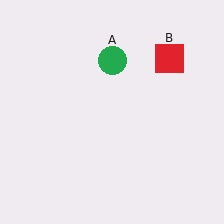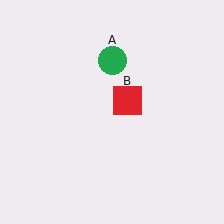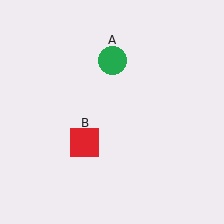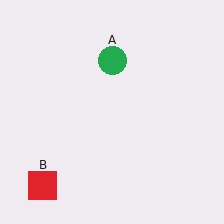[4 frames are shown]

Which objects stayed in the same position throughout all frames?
Green circle (object A) remained stationary.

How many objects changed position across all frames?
1 object changed position: red square (object B).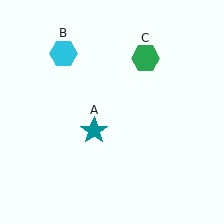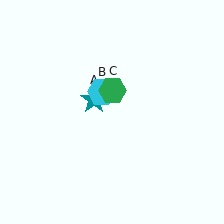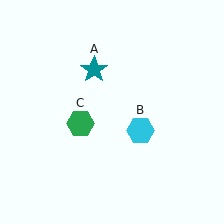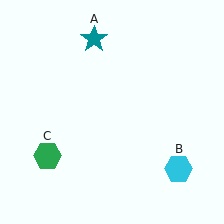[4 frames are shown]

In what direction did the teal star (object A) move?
The teal star (object A) moved up.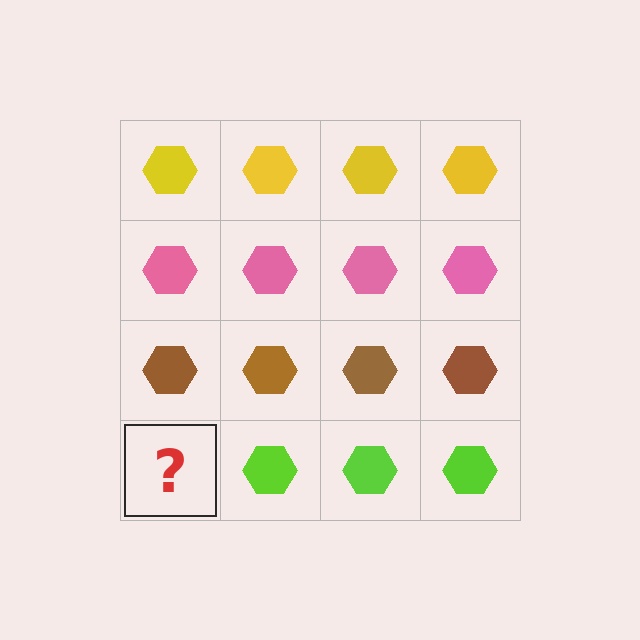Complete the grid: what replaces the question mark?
The question mark should be replaced with a lime hexagon.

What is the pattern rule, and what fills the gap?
The rule is that each row has a consistent color. The gap should be filled with a lime hexagon.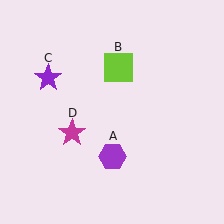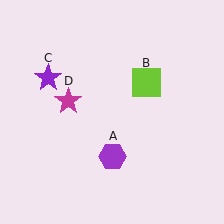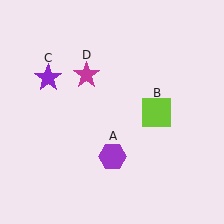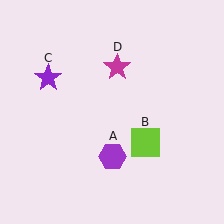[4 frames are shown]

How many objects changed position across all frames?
2 objects changed position: lime square (object B), magenta star (object D).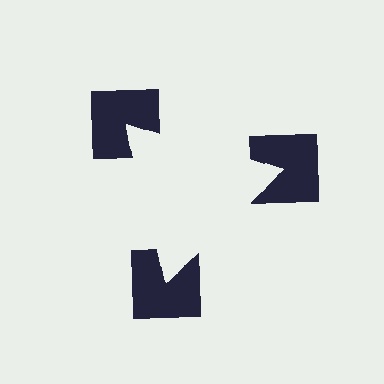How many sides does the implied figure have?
3 sides.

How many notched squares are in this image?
There are 3 — one at each vertex of the illusory triangle.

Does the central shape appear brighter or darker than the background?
It typically appears slightly brighter than the background, even though no actual brightness change is drawn.